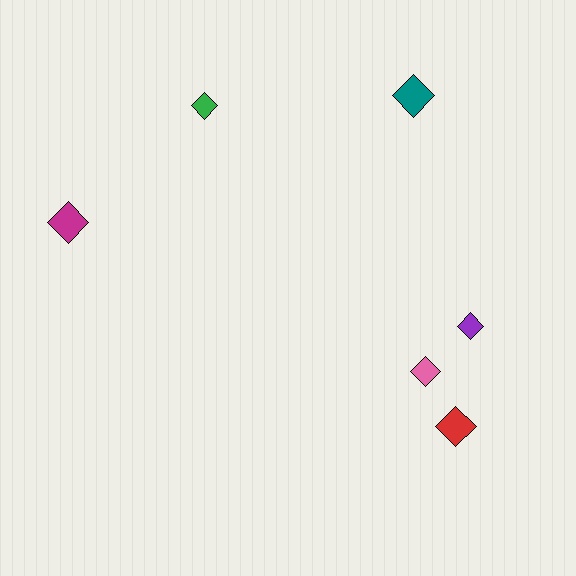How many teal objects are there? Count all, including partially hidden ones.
There is 1 teal object.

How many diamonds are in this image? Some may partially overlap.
There are 6 diamonds.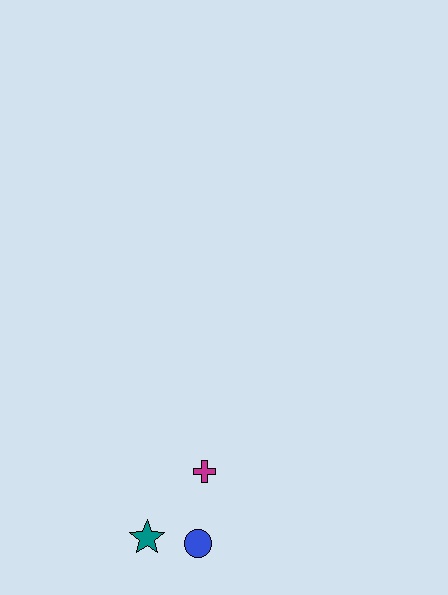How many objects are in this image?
There are 3 objects.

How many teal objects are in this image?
There is 1 teal object.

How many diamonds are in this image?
There are no diamonds.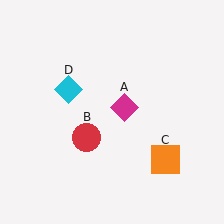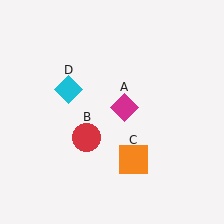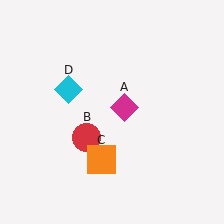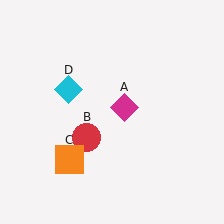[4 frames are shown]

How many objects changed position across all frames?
1 object changed position: orange square (object C).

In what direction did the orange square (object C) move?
The orange square (object C) moved left.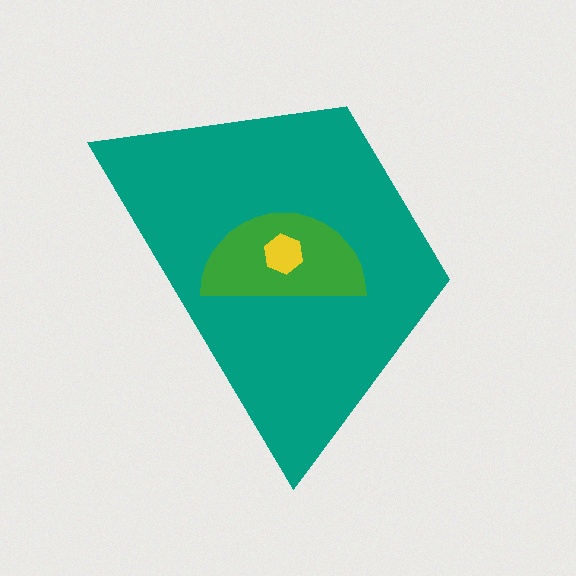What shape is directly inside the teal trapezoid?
The green semicircle.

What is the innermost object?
The yellow hexagon.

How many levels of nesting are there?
3.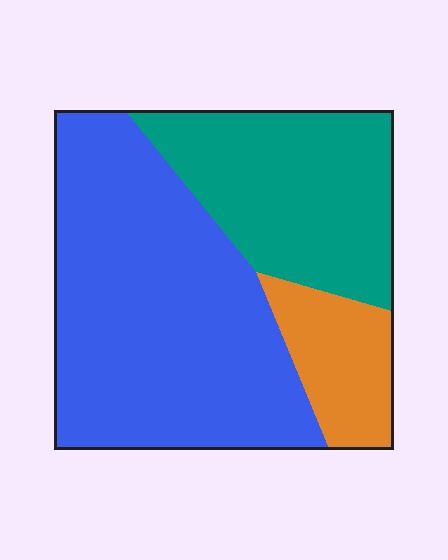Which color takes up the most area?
Blue, at roughly 55%.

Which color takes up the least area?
Orange, at roughly 15%.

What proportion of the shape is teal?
Teal covers 31% of the shape.